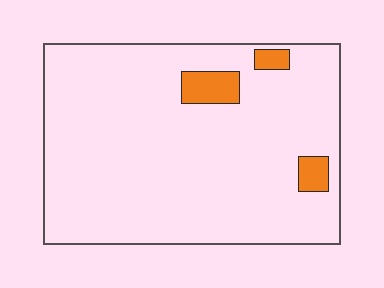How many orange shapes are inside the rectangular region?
3.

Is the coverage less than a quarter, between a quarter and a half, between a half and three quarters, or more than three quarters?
Less than a quarter.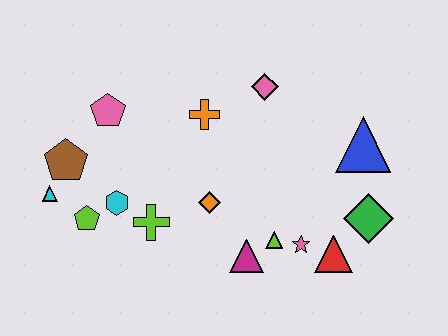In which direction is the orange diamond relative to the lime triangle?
The orange diamond is to the left of the lime triangle.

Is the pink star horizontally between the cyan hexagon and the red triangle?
Yes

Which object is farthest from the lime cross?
The blue triangle is farthest from the lime cross.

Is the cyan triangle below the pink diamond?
Yes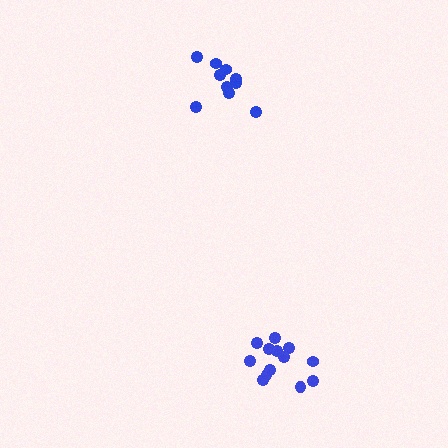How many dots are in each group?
Group 1: 13 dots, Group 2: 10 dots (23 total).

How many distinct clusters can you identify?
There are 2 distinct clusters.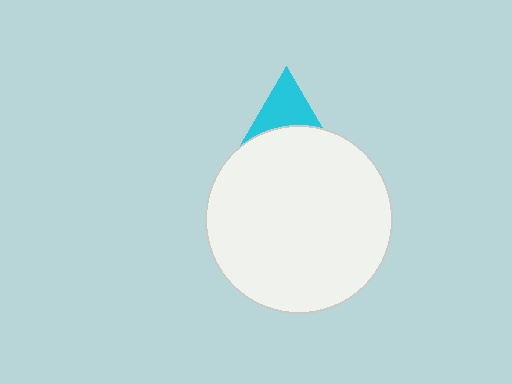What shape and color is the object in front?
The object in front is a white circle.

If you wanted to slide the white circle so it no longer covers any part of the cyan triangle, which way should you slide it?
Slide it down — that is the most direct way to separate the two shapes.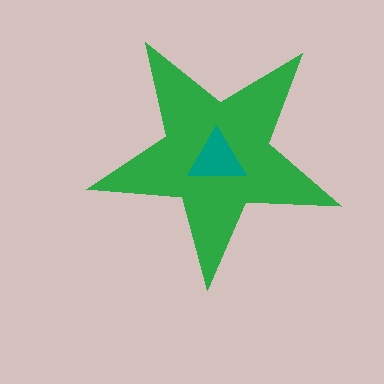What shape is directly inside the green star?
The teal triangle.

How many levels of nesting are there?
2.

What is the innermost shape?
The teal triangle.